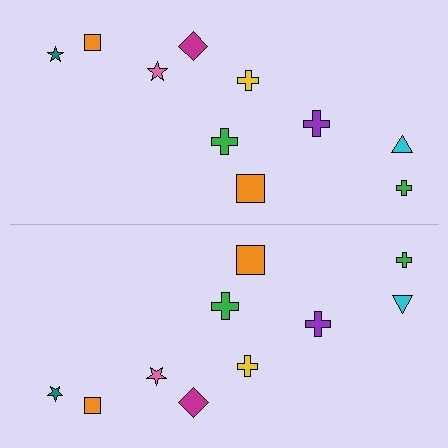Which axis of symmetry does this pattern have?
The pattern has a horizontal axis of symmetry running through the center of the image.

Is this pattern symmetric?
Yes, this pattern has bilateral (reflection) symmetry.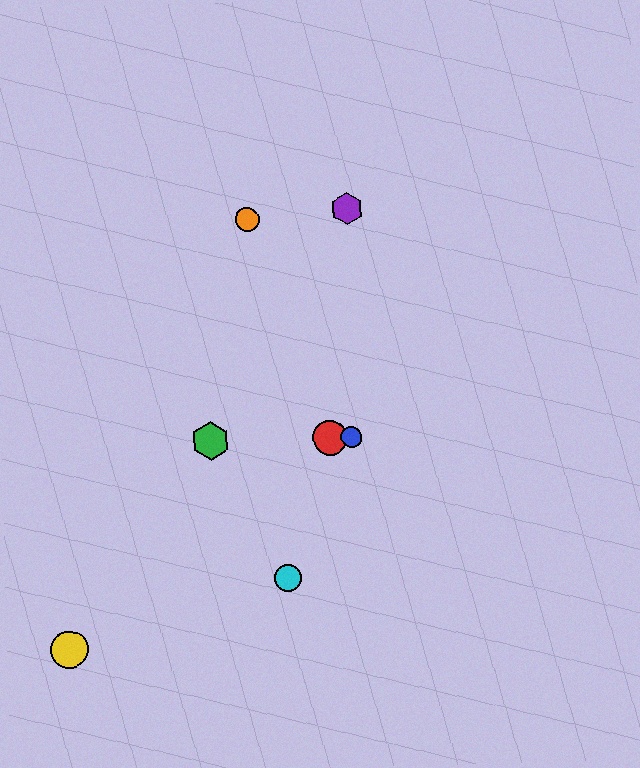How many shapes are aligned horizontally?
3 shapes (the red circle, the blue circle, the green hexagon) are aligned horizontally.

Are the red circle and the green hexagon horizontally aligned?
Yes, both are at y≈438.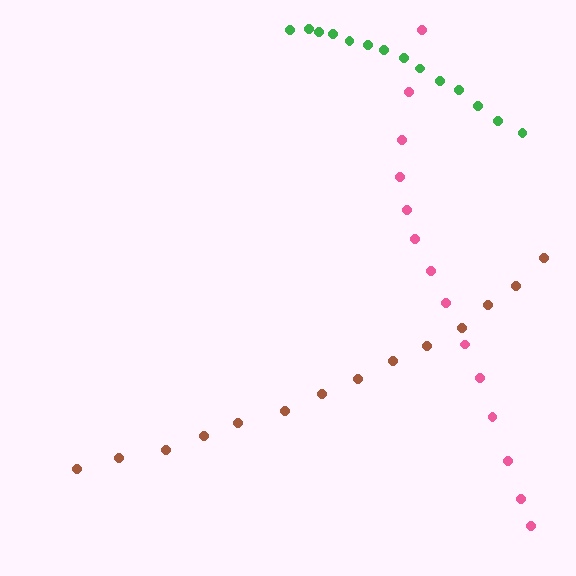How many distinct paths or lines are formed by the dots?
There are 3 distinct paths.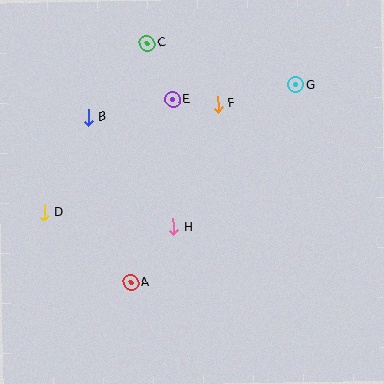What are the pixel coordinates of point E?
Point E is at (173, 100).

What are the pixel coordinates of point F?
Point F is at (218, 104).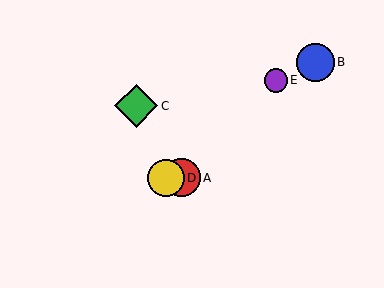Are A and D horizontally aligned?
Yes, both are at y≈178.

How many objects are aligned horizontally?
2 objects (A, D) are aligned horizontally.